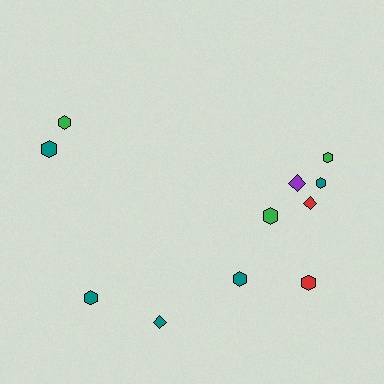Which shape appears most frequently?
Hexagon, with 8 objects.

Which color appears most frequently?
Teal, with 5 objects.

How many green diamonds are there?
There are no green diamonds.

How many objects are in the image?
There are 11 objects.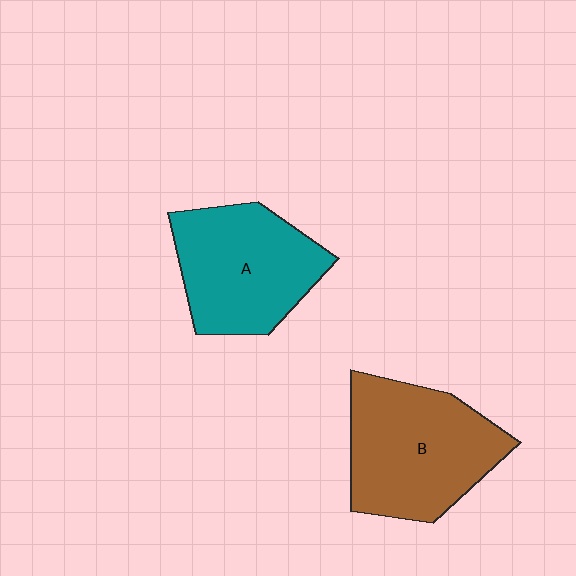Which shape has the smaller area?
Shape A (teal).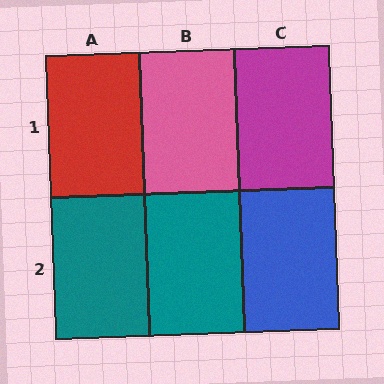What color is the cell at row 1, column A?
Red.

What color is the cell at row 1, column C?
Magenta.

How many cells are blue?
1 cell is blue.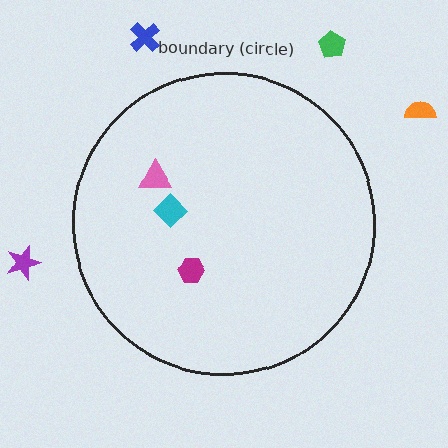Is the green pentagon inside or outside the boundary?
Outside.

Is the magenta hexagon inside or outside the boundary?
Inside.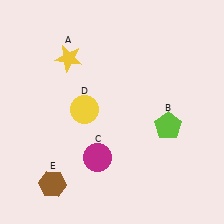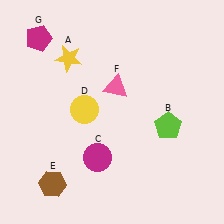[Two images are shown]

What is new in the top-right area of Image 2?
A pink triangle (F) was added in the top-right area of Image 2.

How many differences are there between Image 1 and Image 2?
There are 2 differences between the two images.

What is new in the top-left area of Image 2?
A magenta pentagon (G) was added in the top-left area of Image 2.